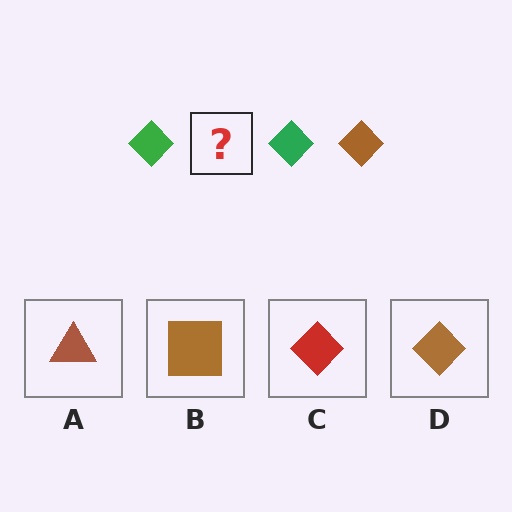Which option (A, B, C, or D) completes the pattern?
D.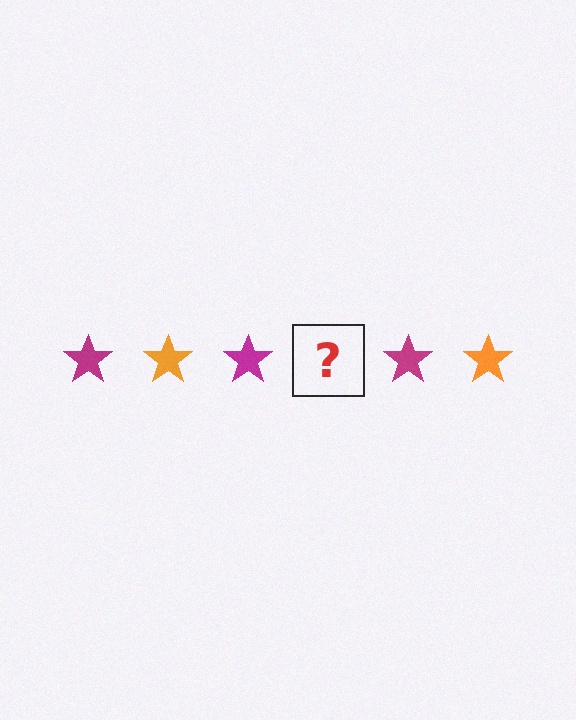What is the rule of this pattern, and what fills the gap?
The rule is that the pattern cycles through magenta, orange stars. The gap should be filled with an orange star.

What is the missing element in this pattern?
The missing element is an orange star.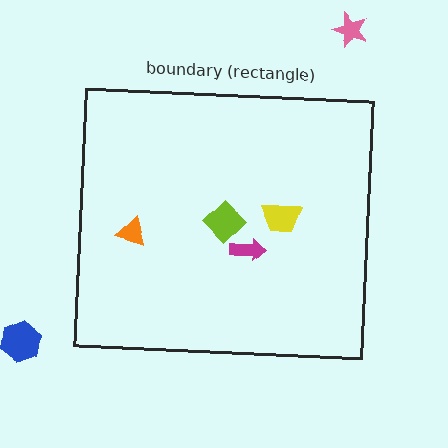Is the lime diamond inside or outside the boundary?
Inside.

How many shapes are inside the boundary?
4 inside, 2 outside.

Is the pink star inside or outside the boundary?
Outside.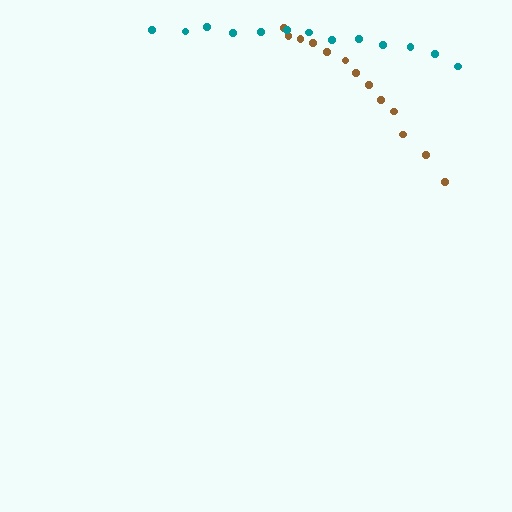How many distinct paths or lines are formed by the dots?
There are 2 distinct paths.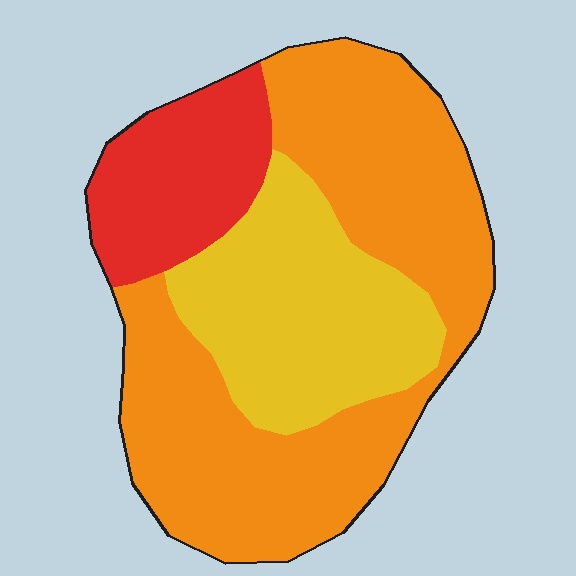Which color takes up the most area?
Orange, at roughly 55%.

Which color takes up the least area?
Red, at roughly 15%.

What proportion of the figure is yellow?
Yellow covers 28% of the figure.